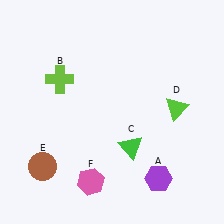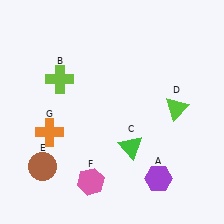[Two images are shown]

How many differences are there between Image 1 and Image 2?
There is 1 difference between the two images.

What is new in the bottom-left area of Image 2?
An orange cross (G) was added in the bottom-left area of Image 2.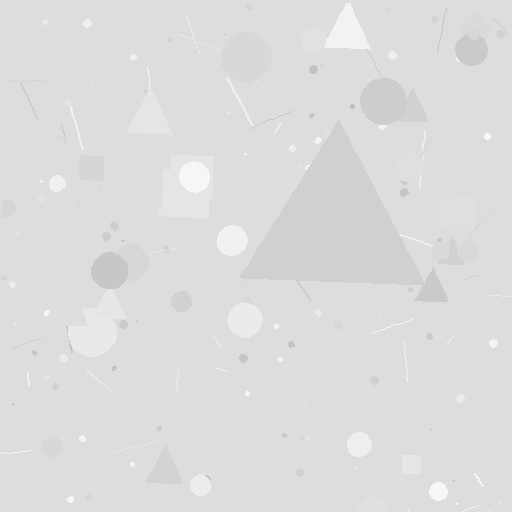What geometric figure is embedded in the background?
A triangle is embedded in the background.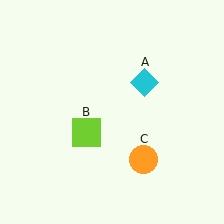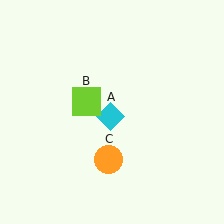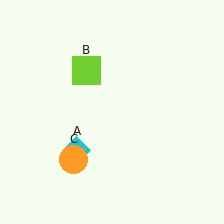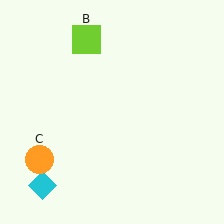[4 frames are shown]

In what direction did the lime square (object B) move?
The lime square (object B) moved up.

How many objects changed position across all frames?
3 objects changed position: cyan diamond (object A), lime square (object B), orange circle (object C).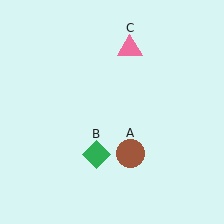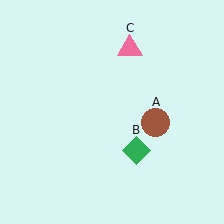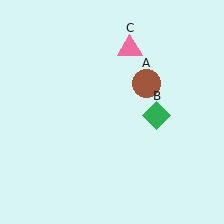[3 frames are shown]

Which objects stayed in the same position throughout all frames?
Pink triangle (object C) remained stationary.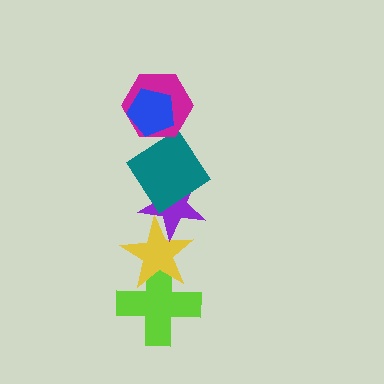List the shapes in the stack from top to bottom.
From top to bottom: the blue pentagon, the magenta hexagon, the teal diamond, the purple star, the yellow star, the lime cross.